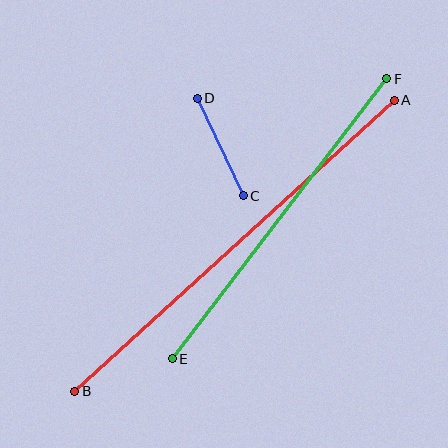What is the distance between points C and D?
The distance is approximately 108 pixels.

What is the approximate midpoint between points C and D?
The midpoint is at approximately (220, 147) pixels.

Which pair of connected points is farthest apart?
Points A and B are farthest apart.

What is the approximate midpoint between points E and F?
The midpoint is at approximately (280, 219) pixels.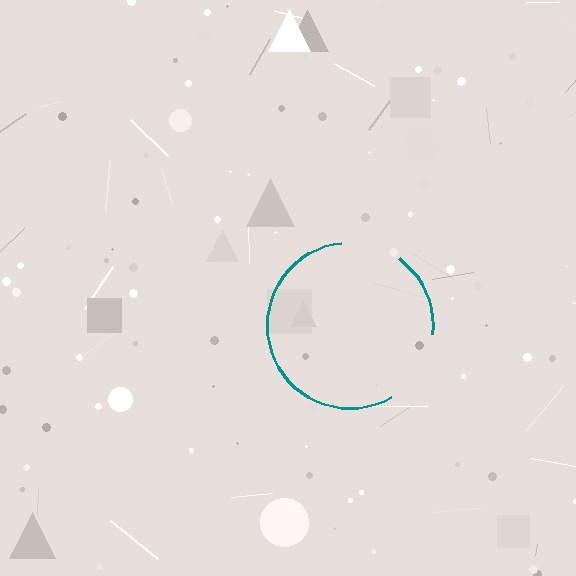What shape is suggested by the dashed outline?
The dashed outline suggests a circle.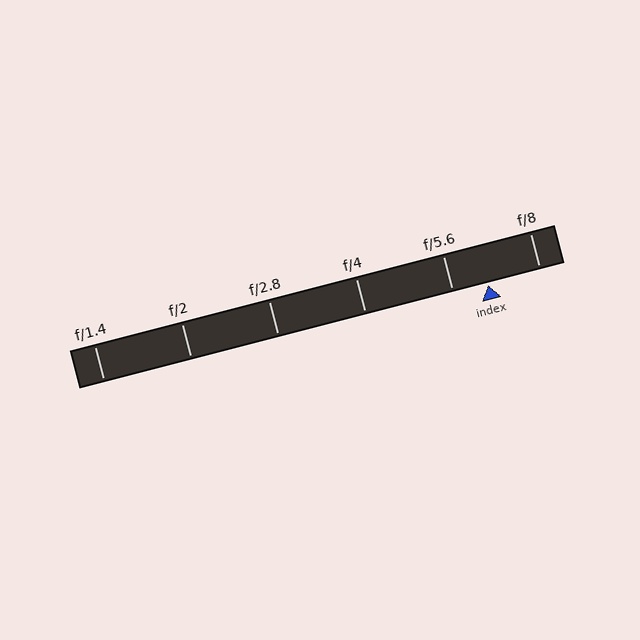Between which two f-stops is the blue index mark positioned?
The index mark is between f/5.6 and f/8.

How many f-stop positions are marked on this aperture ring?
There are 6 f-stop positions marked.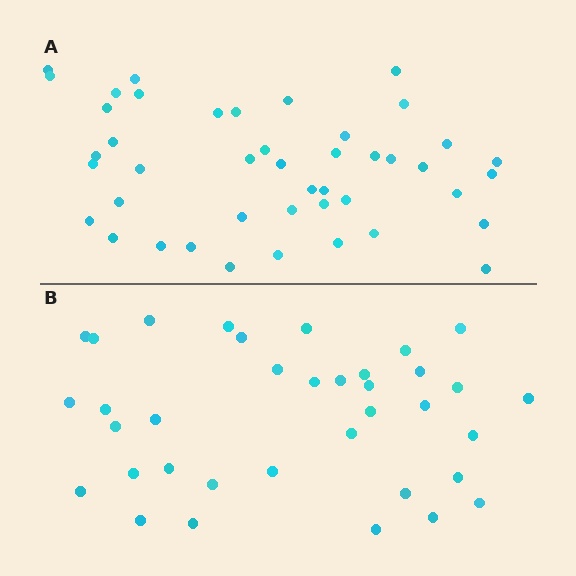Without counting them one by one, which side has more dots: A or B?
Region A (the top region) has more dots.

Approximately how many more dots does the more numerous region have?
Region A has roughly 8 or so more dots than region B.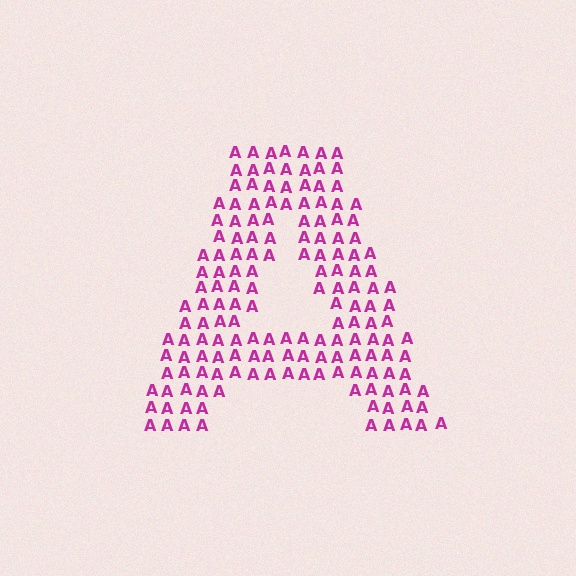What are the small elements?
The small elements are letter A's.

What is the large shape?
The large shape is the letter A.